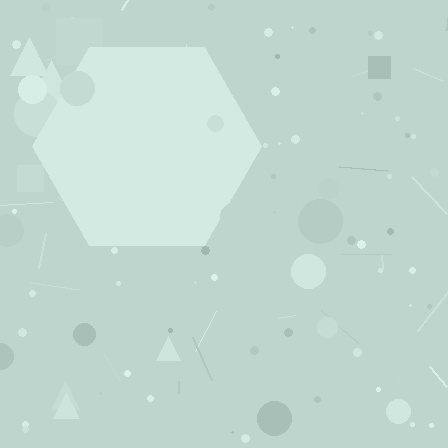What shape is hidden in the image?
A hexagon is hidden in the image.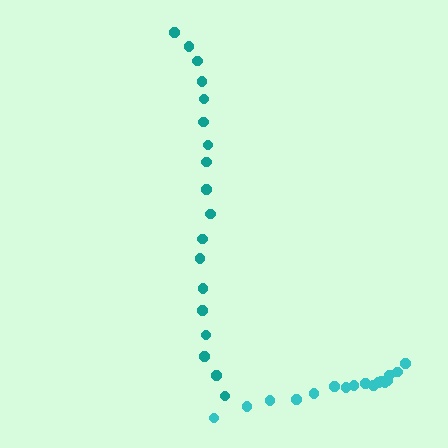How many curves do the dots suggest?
There are 2 distinct paths.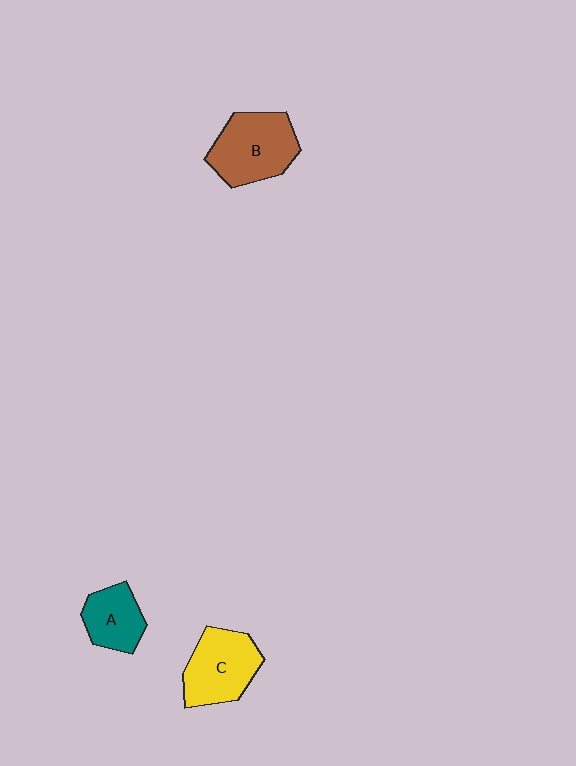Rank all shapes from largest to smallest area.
From largest to smallest: B (brown), C (yellow), A (teal).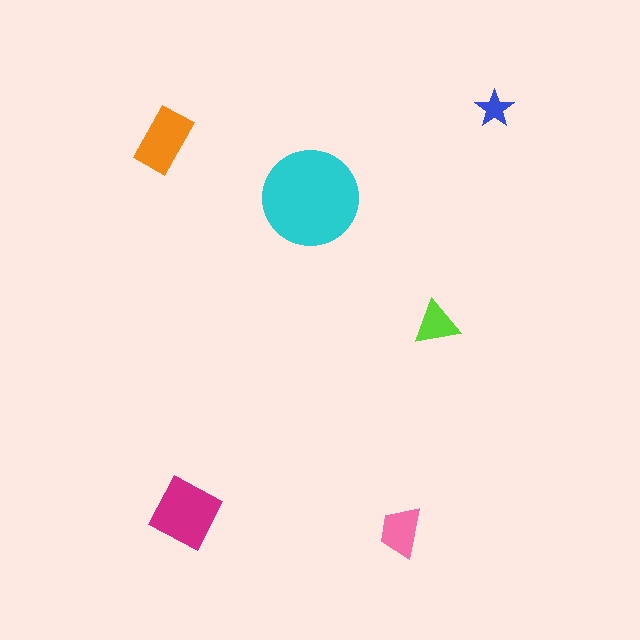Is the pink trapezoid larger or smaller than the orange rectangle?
Smaller.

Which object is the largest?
The cyan circle.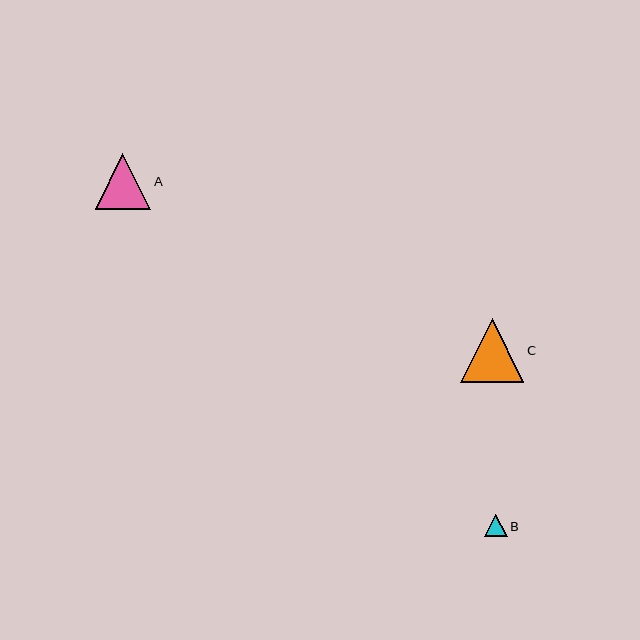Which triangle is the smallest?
Triangle B is the smallest with a size of approximately 23 pixels.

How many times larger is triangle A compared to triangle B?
Triangle A is approximately 2.5 times the size of triangle B.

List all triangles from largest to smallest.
From largest to smallest: C, A, B.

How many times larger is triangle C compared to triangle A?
Triangle C is approximately 1.1 times the size of triangle A.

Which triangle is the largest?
Triangle C is the largest with a size of approximately 64 pixels.